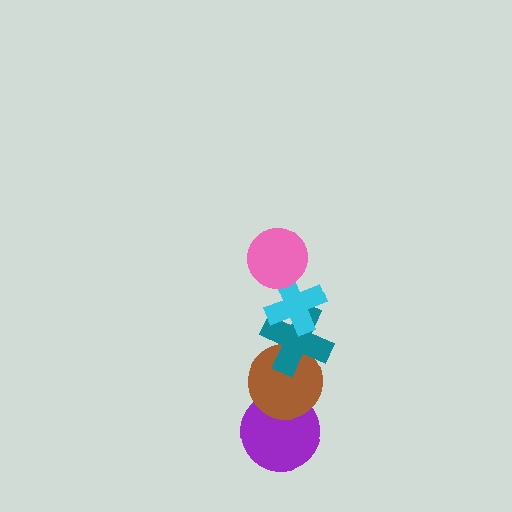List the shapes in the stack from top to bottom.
From top to bottom: the pink circle, the cyan cross, the teal cross, the brown circle, the purple circle.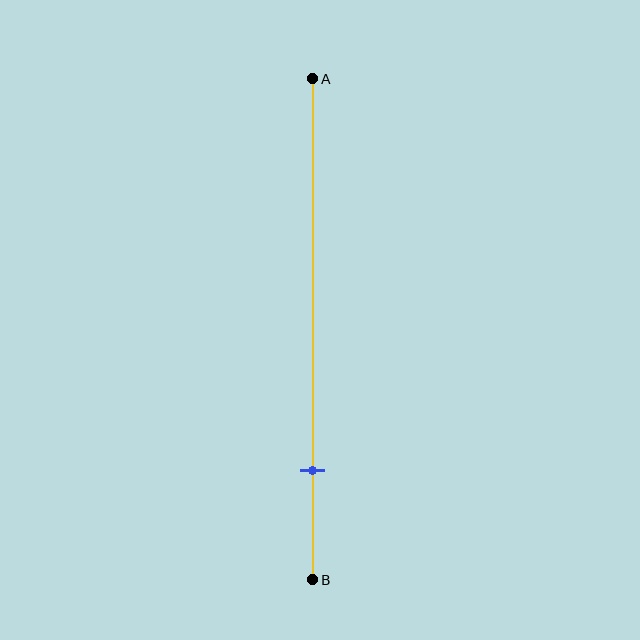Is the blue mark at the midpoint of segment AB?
No, the mark is at about 80% from A, not at the 50% midpoint.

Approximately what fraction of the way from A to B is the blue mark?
The blue mark is approximately 80% of the way from A to B.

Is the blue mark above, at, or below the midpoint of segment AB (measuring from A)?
The blue mark is below the midpoint of segment AB.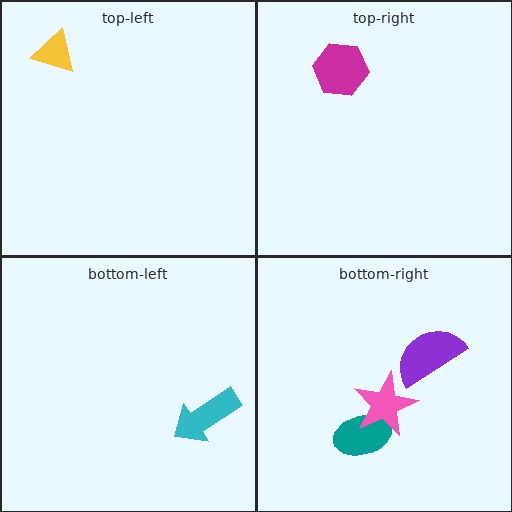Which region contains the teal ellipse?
The bottom-right region.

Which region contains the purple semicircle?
The bottom-right region.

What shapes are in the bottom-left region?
The cyan arrow.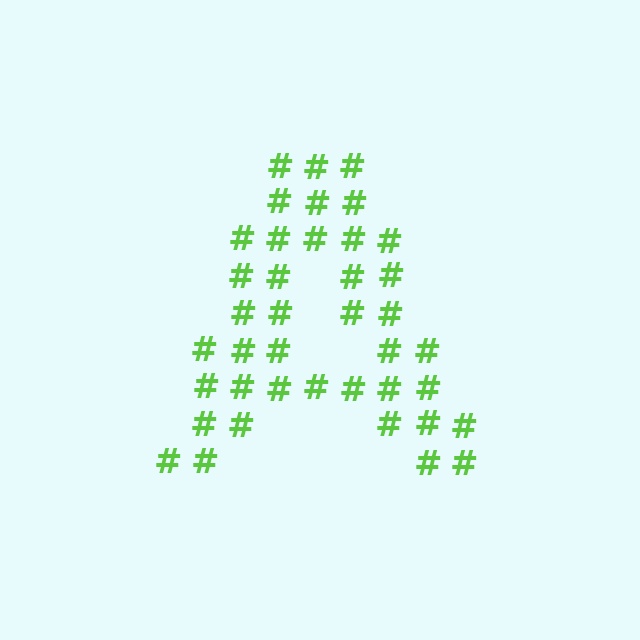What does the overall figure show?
The overall figure shows the letter A.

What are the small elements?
The small elements are hash symbols.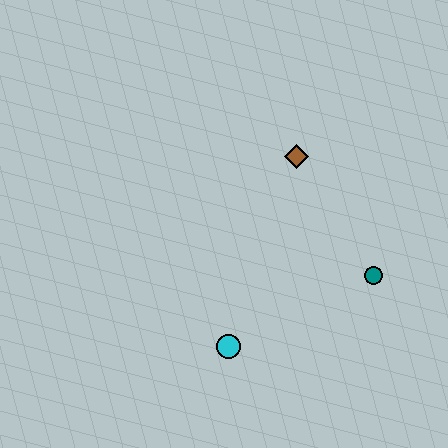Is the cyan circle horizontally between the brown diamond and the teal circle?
No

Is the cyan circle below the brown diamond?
Yes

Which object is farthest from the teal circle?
The cyan circle is farthest from the teal circle.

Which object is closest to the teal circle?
The brown diamond is closest to the teal circle.